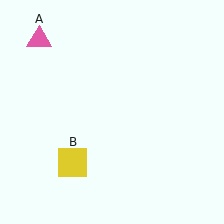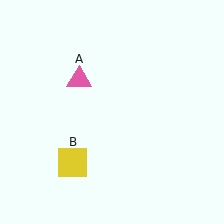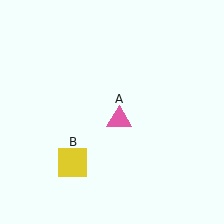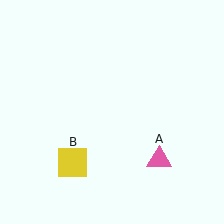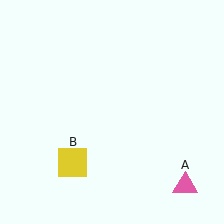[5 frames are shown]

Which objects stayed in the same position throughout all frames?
Yellow square (object B) remained stationary.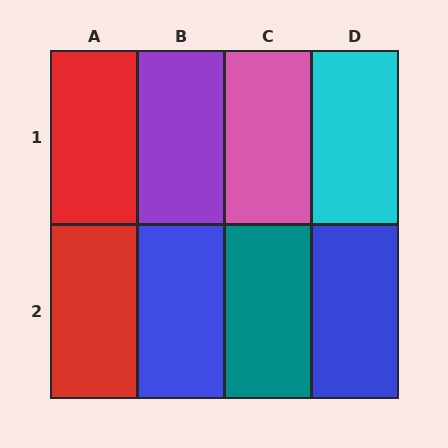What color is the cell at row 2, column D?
Blue.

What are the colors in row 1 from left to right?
Red, purple, pink, cyan.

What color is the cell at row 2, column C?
Teal.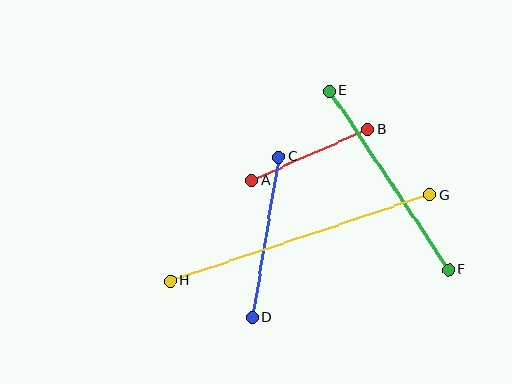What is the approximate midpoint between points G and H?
The midpoint is at approximately (300, 238) pixels.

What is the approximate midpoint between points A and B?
The midpoint is at approximately (310, 155) pixels.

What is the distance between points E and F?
The distance is approximately 215 pixels.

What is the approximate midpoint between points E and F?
The midpoint is at approximately (389, 180) pixels.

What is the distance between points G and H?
The distance is approximately 274 pixels.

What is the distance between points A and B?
The distance is approximately 127 pixels.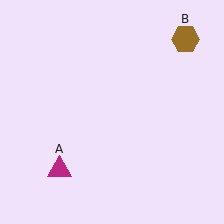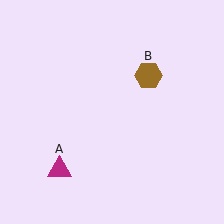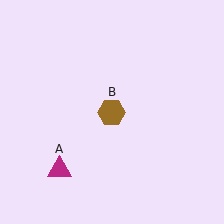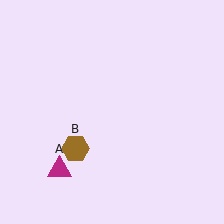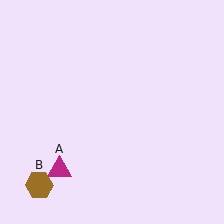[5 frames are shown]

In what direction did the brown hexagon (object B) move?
The brown hexagon (object B) moved down and to the left.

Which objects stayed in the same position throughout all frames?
Magenta triangle (object A) remained stationary.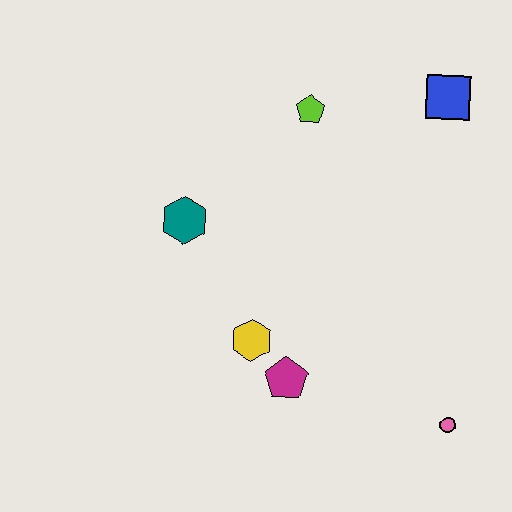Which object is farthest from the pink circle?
The lime pentagon is farthest from the pink circle.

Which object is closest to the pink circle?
The magenta pentagon is closest to the pink circle.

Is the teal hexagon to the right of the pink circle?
No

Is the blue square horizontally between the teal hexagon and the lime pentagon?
No